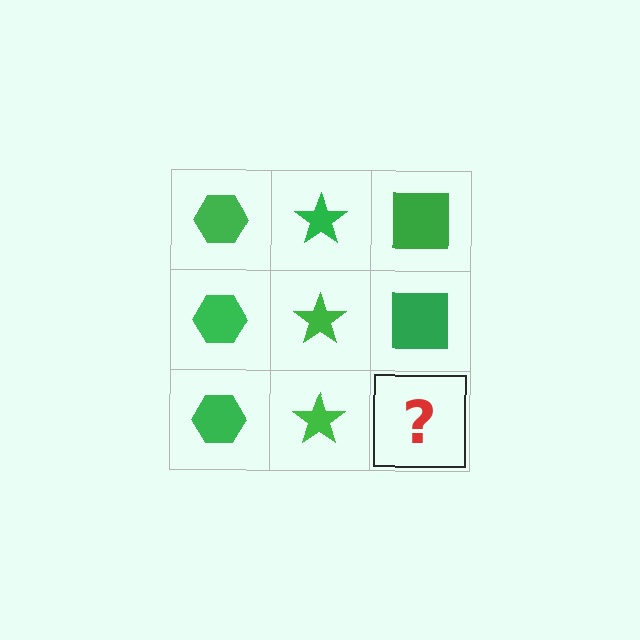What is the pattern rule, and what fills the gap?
The rule is that each column has a consistent shape. The gap should be filled with a green square.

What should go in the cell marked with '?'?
The missing cell should contain a green square.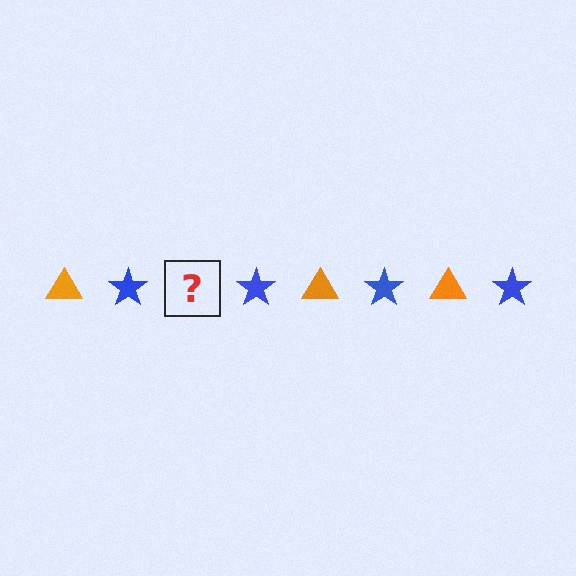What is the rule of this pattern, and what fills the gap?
The rule is that the pattern alternates between orange triangle and blue star. The gap should be filled with an orange triangle.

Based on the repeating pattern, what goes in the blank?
The blank should be an orange triangle.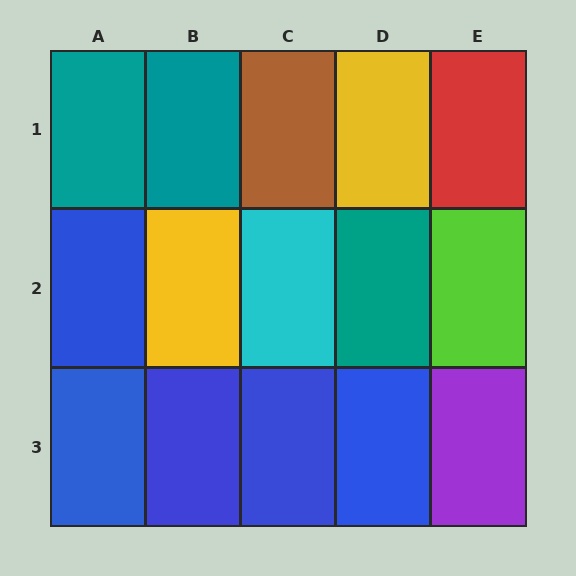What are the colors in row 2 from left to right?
Blue, yellow, cyan, teal, lime.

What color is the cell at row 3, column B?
Blue.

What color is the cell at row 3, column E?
Purple.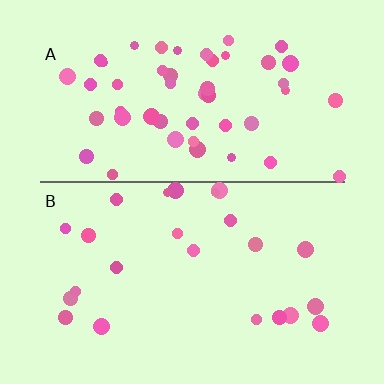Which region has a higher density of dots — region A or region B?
A (the top).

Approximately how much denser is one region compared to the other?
Approximately 2.1× — region A over region B.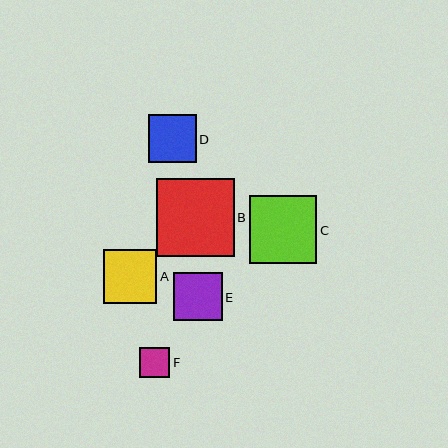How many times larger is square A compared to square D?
Square A is approximately 1.1 times the size of square D.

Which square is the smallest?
Square F is the smallest with a size of approximately 30 pixels.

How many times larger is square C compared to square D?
Square C is approximately 1.4 times the size of square D.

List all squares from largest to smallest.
From largest to smallest: B, C, A, E, D, F.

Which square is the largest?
Square B is the largest with a size of approximately 78 pixels.